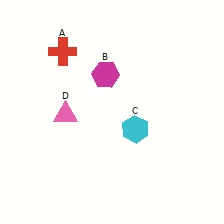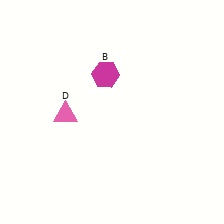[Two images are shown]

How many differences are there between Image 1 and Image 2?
There are 2 differences between the two images.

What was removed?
The red cross (A), the cyan hexagon (C) were removed in Image 2.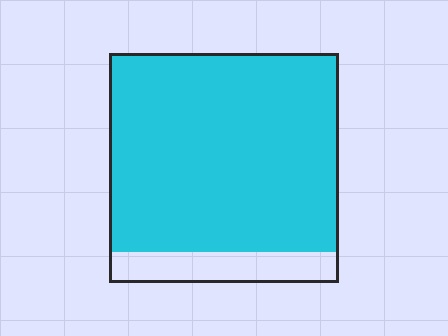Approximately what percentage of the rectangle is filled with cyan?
Approximately 85%.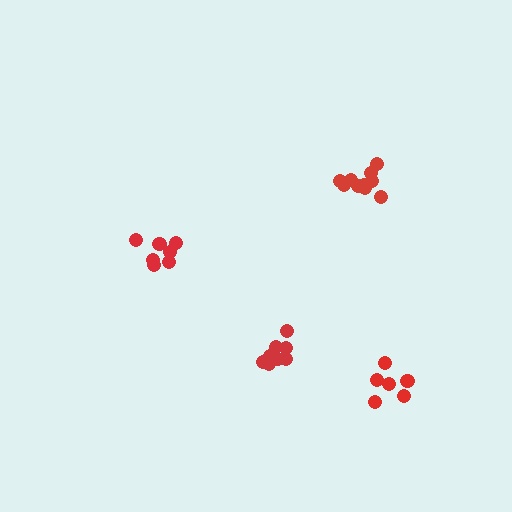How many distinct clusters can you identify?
There are 4 distinct clusters.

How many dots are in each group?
Group 1: 10 dots, Group 2: 9 dots, Group 3: 6 dots, Group 4: 7 dots (32 total).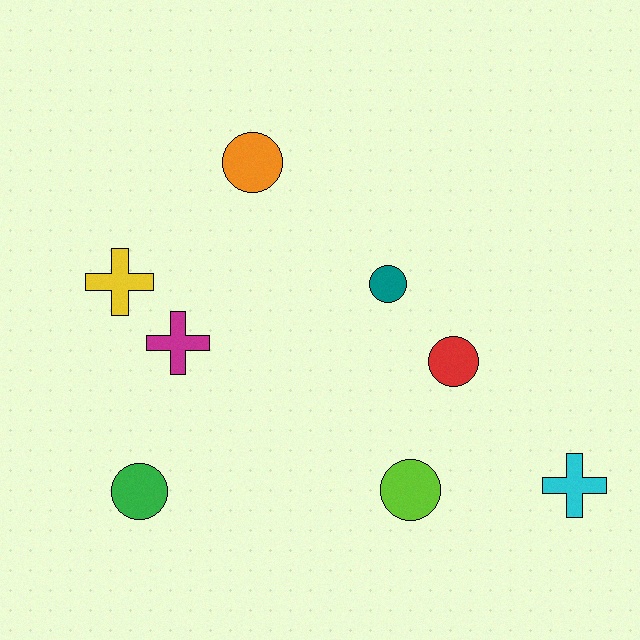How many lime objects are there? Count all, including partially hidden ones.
There is 1 lime object.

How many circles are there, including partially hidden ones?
There are 5 circles.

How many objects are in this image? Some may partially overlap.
There are 8 objects.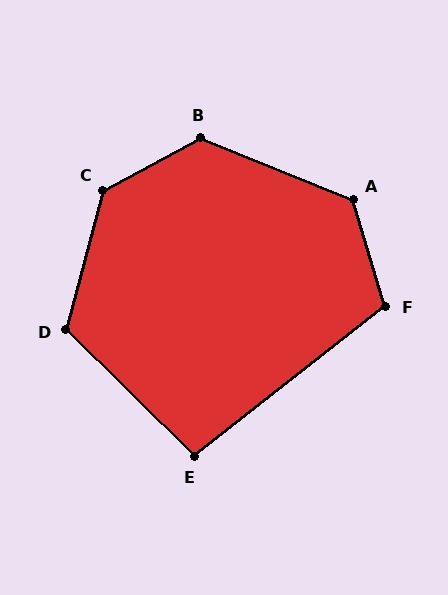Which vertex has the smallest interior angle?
E, at approximately 97 degrees.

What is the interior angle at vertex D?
Approximately 120 degrees (obtuse).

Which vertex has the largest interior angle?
C, at approximately 133 degrees.